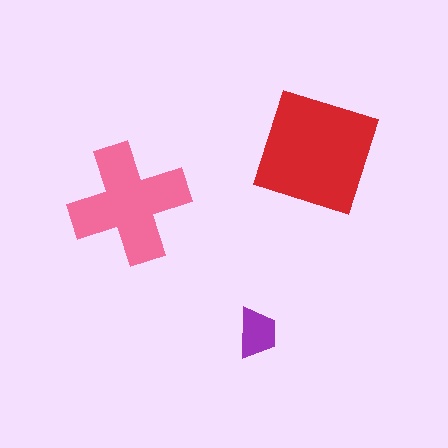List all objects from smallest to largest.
The purple trapezoid, the pink cross, the red square.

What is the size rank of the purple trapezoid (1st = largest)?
3rd.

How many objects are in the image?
There are 3 objects in the image.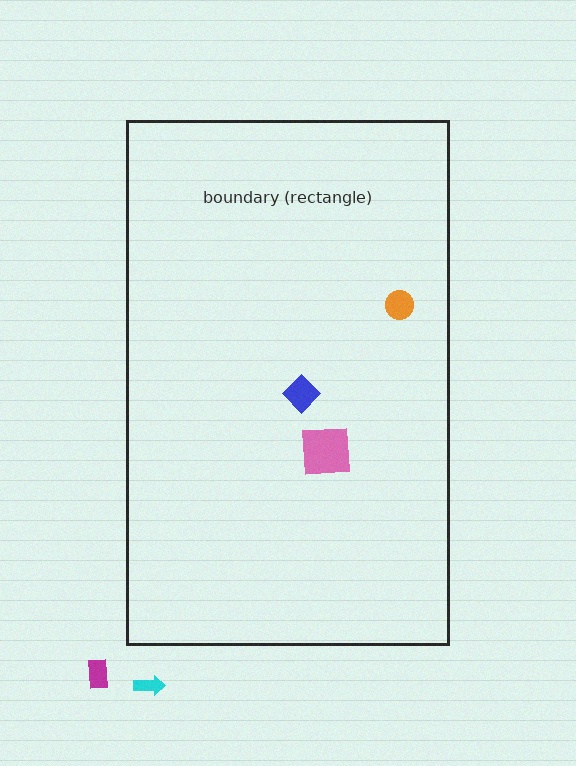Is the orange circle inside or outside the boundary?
Inside.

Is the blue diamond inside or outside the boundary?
Inside.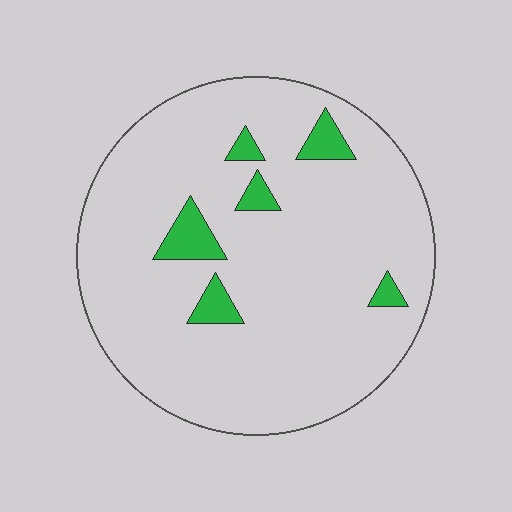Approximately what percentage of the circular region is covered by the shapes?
Approximately 10%.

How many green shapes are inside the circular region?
6.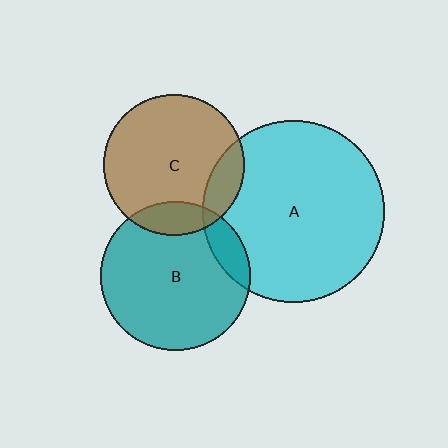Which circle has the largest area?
Circle A (cyan).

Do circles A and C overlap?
Yes.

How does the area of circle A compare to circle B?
Approximately 1.5 times.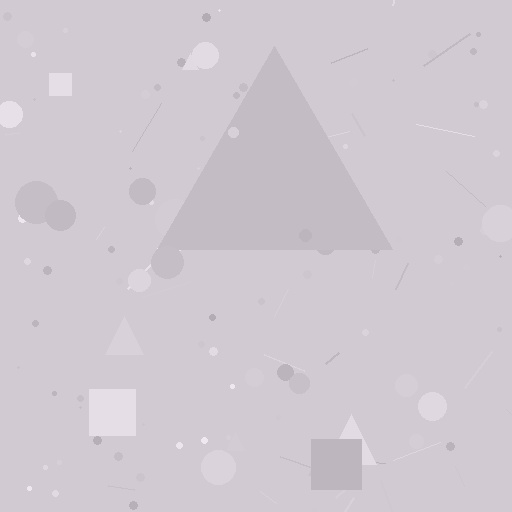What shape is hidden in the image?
A triangle is hidden in the image.